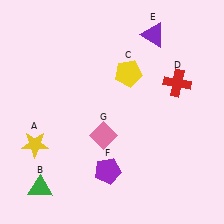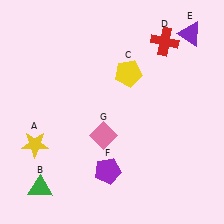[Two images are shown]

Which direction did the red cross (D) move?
The red cross (D) moved up.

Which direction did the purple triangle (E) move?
The purple triangle (E) moved right.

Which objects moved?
The objects that moved are: the red cross (D), the purple triangle (E).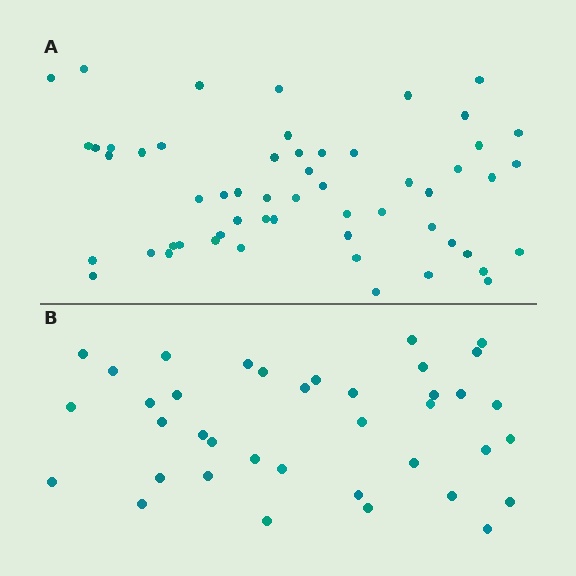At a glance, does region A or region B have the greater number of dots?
Region A (the top region) has more dots.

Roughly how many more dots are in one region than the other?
Region A has approximately 20 more dots than region B.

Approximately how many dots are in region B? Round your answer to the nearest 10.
About 40 dots. (The exact count is 38, which rounds to 40.)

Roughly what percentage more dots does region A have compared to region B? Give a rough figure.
About 45% more.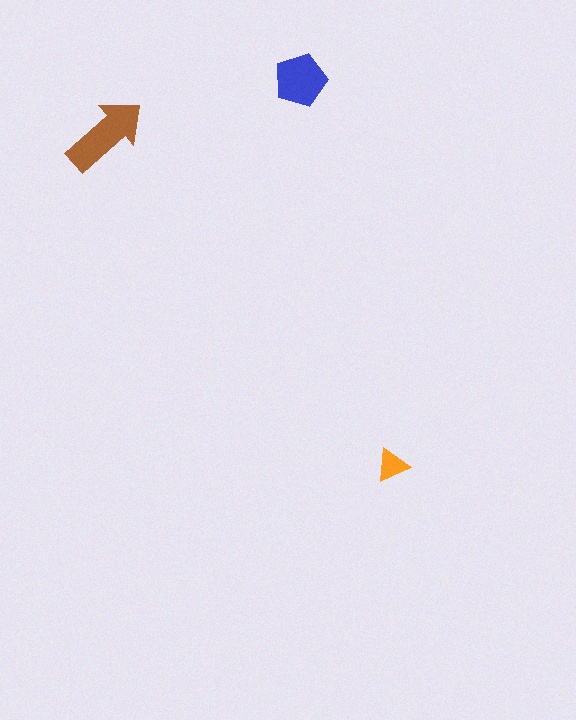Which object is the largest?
The brown arrow.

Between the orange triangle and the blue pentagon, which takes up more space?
The blue pentagon.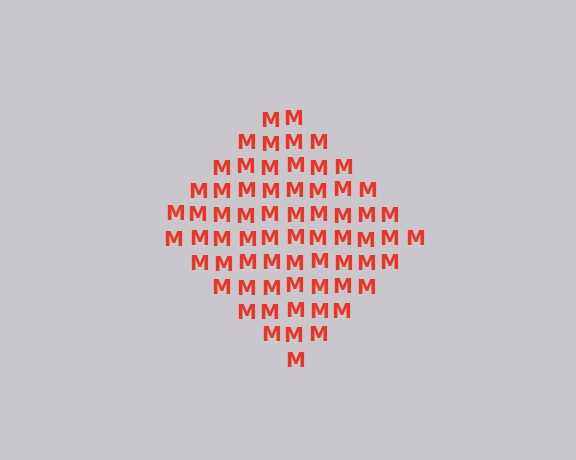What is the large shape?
The large shape is a diamond.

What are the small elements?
The small elements are letter M's.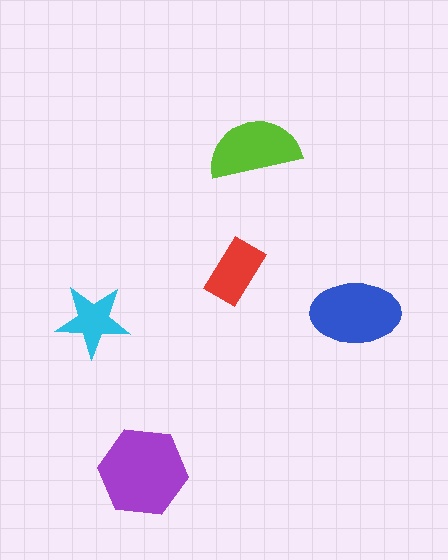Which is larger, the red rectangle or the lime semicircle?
The lime semicircle.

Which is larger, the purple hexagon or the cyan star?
The purple hexagon.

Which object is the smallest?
The cyan star.